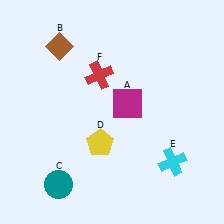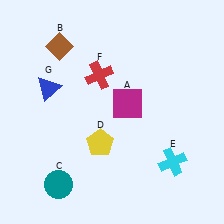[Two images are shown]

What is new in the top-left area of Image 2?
A blue triangle (G) was added in the top-left area of Image 2.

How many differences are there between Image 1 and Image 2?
There is 1 difference between the two images.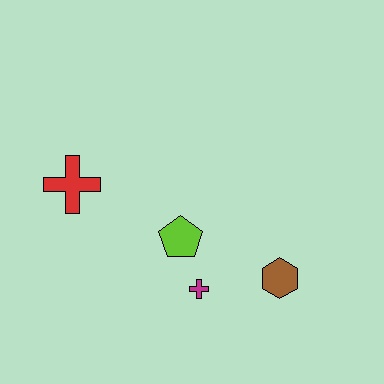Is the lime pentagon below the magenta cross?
No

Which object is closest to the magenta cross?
The lime pentagon is closest to the magenta cross.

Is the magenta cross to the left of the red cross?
No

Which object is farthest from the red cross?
The brown hexagon is farthest from the red cross.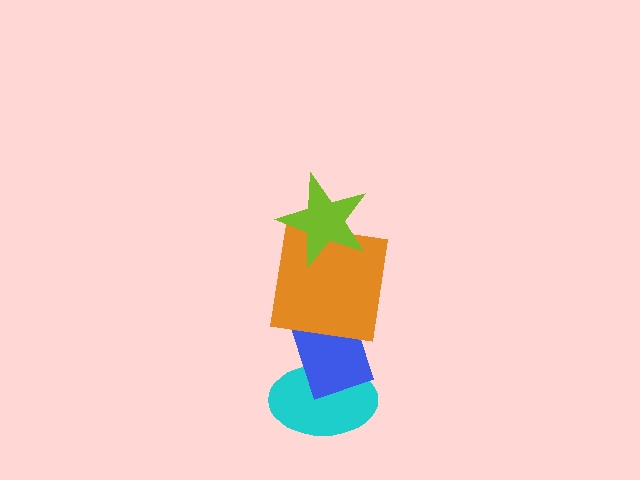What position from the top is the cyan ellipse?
The cyan ellipse is 4th from the top.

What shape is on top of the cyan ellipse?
The blue rectangle is on top of the cyan ellipse.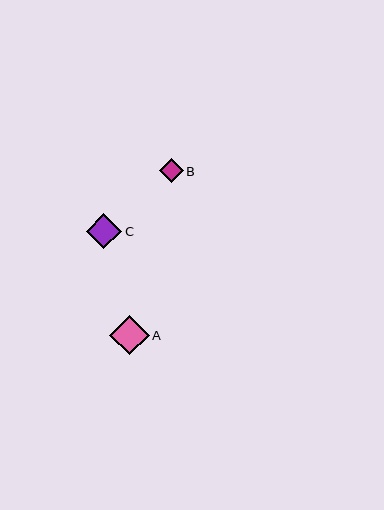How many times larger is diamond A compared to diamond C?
Diamond A is approximately 1.1 times the size of diamond C.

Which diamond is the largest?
Diamond A is the largest with a size of approximately 40 pixels.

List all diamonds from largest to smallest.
From largest to smallest: A, C, B.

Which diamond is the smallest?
Diamond B is the smallest with a size of approximately 24 pixels.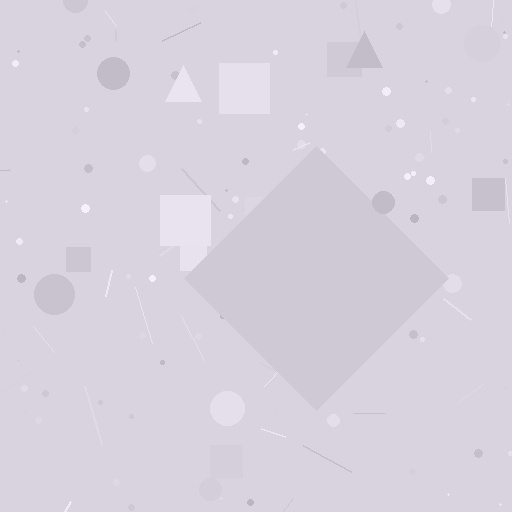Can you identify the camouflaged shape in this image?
The camouflaged shape is a diamond.